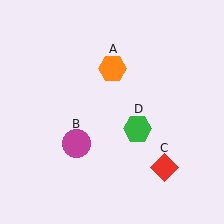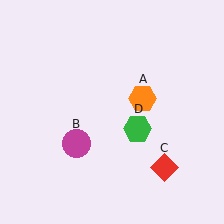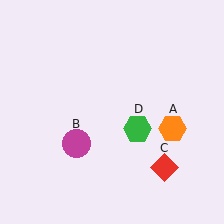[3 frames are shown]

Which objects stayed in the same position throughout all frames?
Magenta circle (object B) and red diamond (object C) and green hexagon (object D) remained stationary.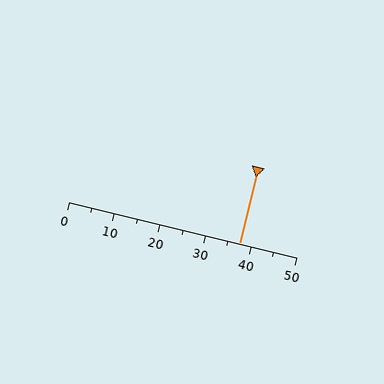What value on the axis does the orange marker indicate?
The marker indicates approximately 37.5.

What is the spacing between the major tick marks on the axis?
The major ticks are spaced 10 apart.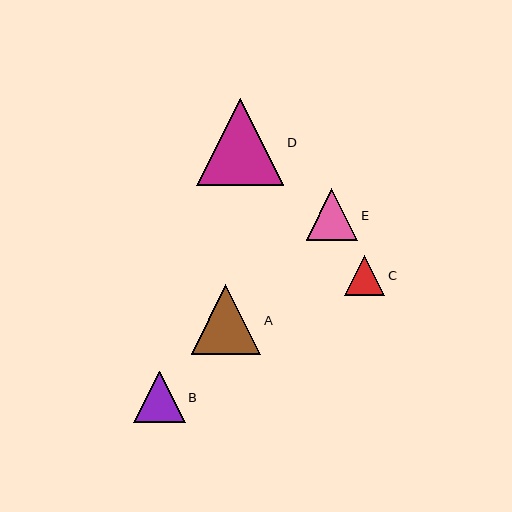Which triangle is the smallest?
Triangle C is the smallest with a size of approximately 40 pixels.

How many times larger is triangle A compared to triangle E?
Triangle A is approximately 1.3 times the size of triangle E.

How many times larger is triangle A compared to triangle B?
Triangle A is approximately 1.3 times the size of triangle B.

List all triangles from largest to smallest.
From largest to smallest: D, A, B, E, C.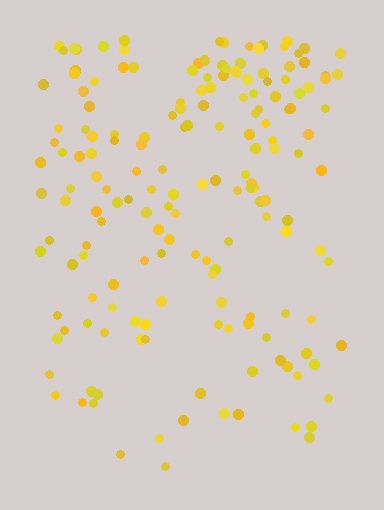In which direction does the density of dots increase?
From bottom to top, with the top side densest.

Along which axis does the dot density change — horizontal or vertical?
Vertical.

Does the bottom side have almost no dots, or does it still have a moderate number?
Still a moderate number, just noticeably fewer than the top.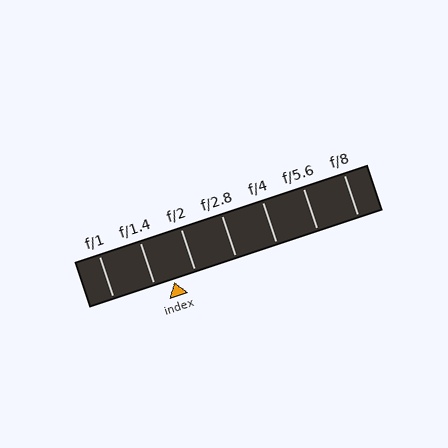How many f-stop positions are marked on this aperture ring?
There are 7 f-stop positions marked.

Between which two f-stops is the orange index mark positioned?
The index mark is between f/1.4 and f/2.